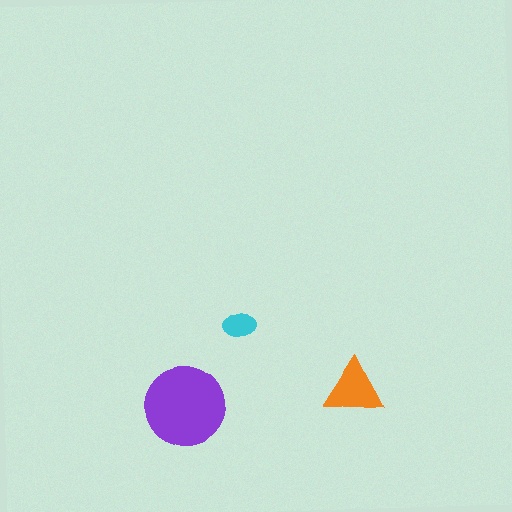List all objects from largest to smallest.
The purple circle, the orange triangle, the cyan ellipse.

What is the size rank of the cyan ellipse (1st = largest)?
3rd.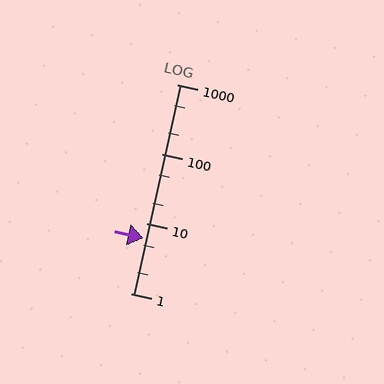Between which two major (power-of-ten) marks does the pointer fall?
The pointer is between 1 and 10.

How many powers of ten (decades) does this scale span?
The scale spans 3 decades, from 1 to 1000.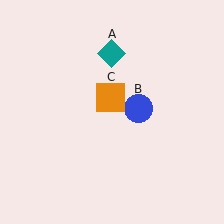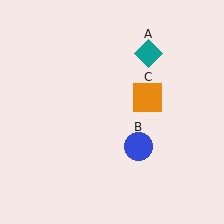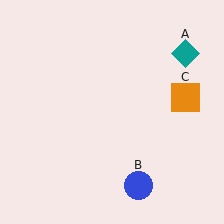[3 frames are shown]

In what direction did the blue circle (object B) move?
The blue circle (object B) moved down.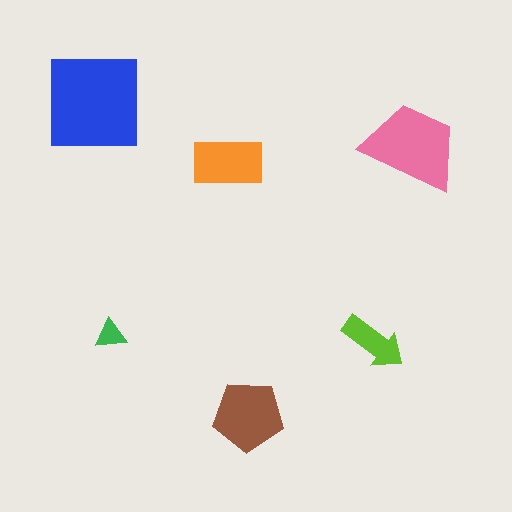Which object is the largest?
The blue square.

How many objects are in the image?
There are 6 objects in the image.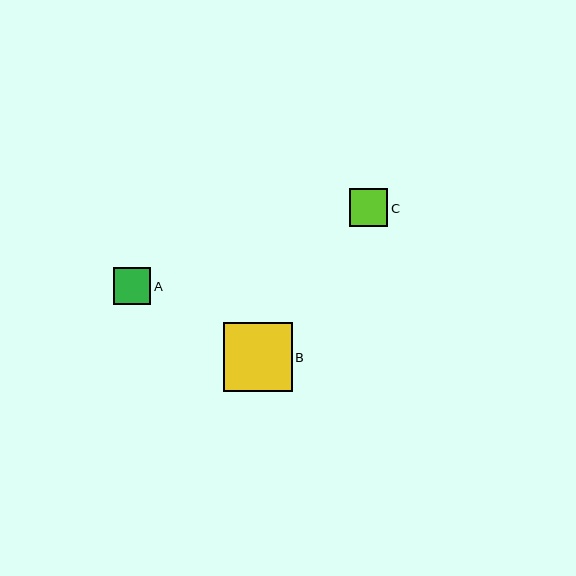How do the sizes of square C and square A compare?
Square C and square A are approximately the same size.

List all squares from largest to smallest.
From largest to smallest: B, C, A.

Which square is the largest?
Square B is the largest with a size of approximately 69 pixels.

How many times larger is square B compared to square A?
Square B is approximately 1.8 times the size of square A.